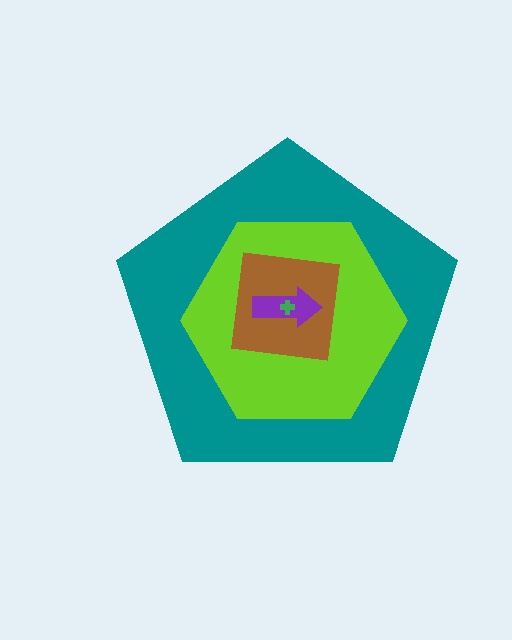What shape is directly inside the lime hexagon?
The brown square.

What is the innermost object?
The green cross.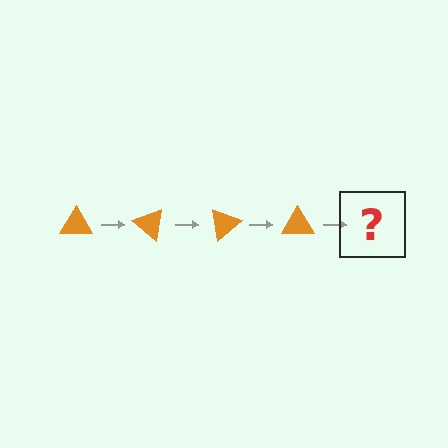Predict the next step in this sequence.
The next step is an orange triangle rotated 160 degrees.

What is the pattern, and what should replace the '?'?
The pattern is that the triangle rotates 40 degrees each step. The '?' should be an orange triangle rotated 160 degrees.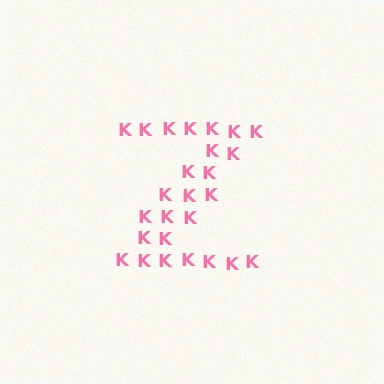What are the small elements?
The small elements are letter K's.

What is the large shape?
The large shape is the letter Z.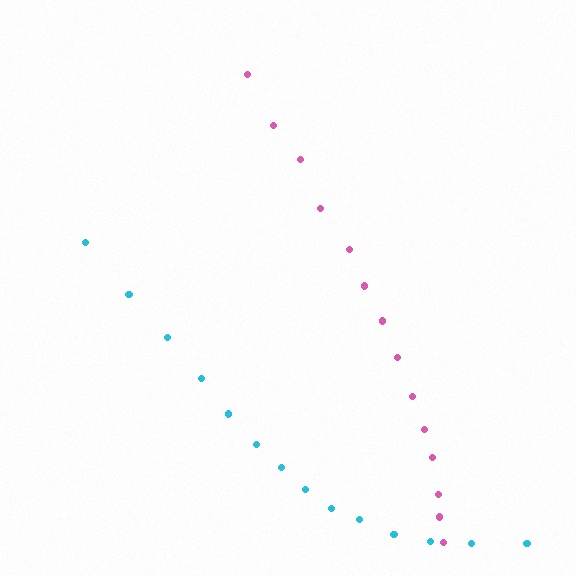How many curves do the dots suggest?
There are 2 distinct paths.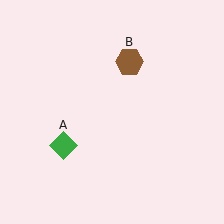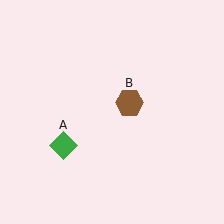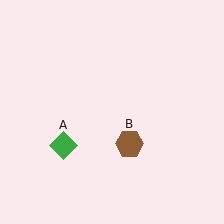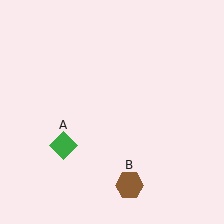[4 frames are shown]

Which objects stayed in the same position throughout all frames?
Green diamond (object A) remained stationary.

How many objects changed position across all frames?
1 object changed position: brown hexagon (object B).